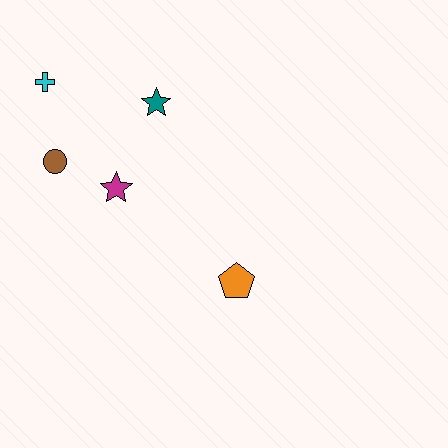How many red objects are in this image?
There are no red objects.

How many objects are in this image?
There are 5 objects.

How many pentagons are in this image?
There is 1 pentagon.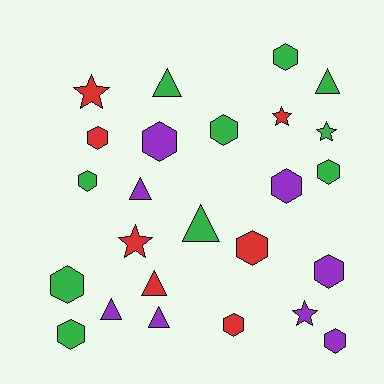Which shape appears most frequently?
Hexagon, with 13 objects.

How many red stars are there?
There are 3 red stars.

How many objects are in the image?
There are 25 objects.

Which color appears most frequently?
Green, with 10 objects.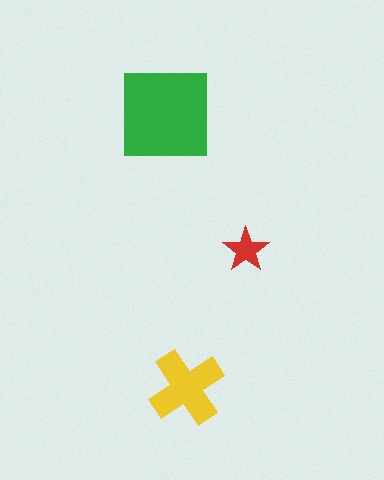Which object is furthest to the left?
The green square is leftmost.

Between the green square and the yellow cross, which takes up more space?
The green square.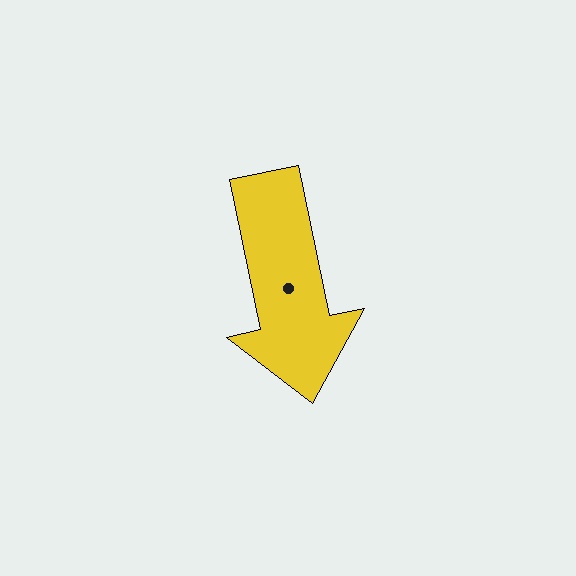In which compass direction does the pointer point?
South.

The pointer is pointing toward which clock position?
Roughly 6 o'clock.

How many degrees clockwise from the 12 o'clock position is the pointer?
Approximately 168 degrees.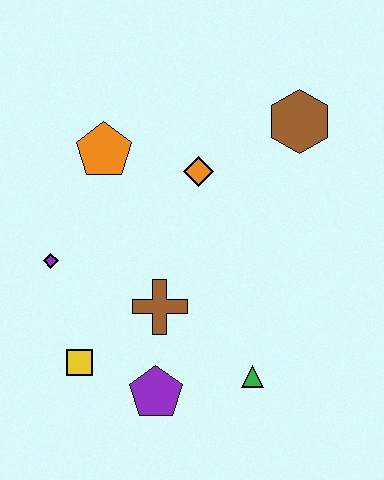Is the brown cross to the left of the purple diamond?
No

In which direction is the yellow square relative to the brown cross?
The yellow square is to the left of the brown cross.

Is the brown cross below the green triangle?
No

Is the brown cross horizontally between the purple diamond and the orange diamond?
Yes